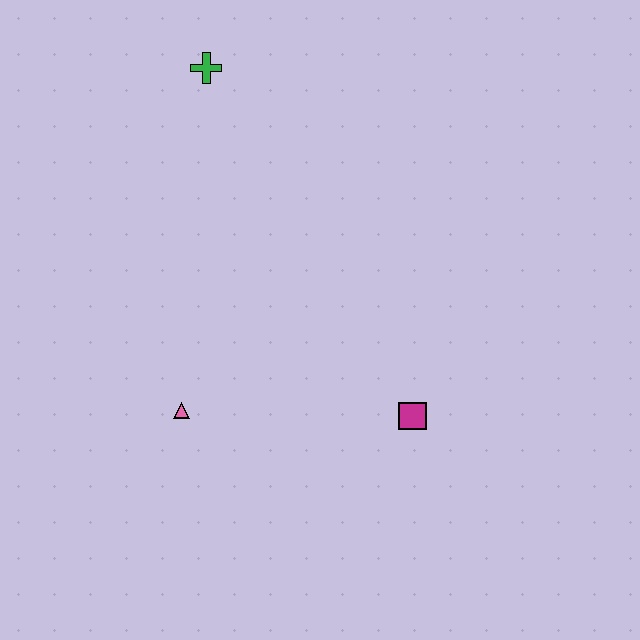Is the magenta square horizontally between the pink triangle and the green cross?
No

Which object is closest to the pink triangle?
The magenta square is closest to the pink triangle.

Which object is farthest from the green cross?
The magenta square is farthest from the green cross.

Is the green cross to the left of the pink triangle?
No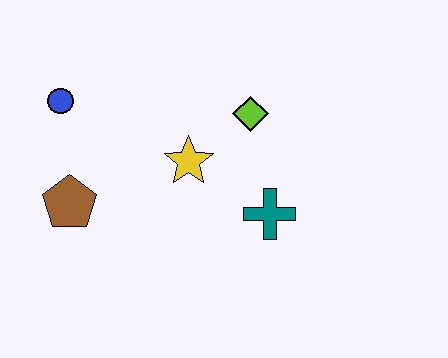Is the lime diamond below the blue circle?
Yes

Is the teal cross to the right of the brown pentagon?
Yes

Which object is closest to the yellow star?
The lime diamond is closest to the yellow star.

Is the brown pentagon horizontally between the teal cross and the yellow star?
No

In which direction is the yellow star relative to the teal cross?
The yellow star is to the left of the teal cross.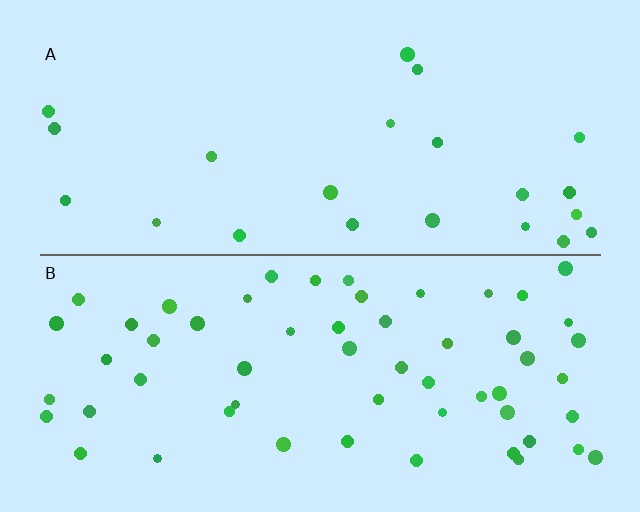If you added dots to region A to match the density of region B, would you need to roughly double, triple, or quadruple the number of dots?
Approximately triple.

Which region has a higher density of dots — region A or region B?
B (the bottom).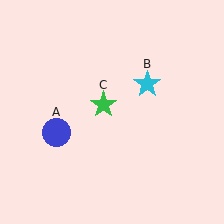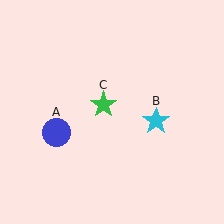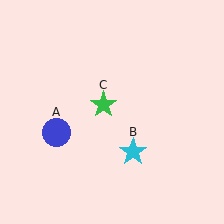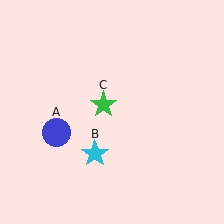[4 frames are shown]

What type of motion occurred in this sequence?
The cyan star (object B) rotated clockwise around the center of the scene.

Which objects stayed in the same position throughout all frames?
Blue circle (object A) and green star (object C) remained stationary.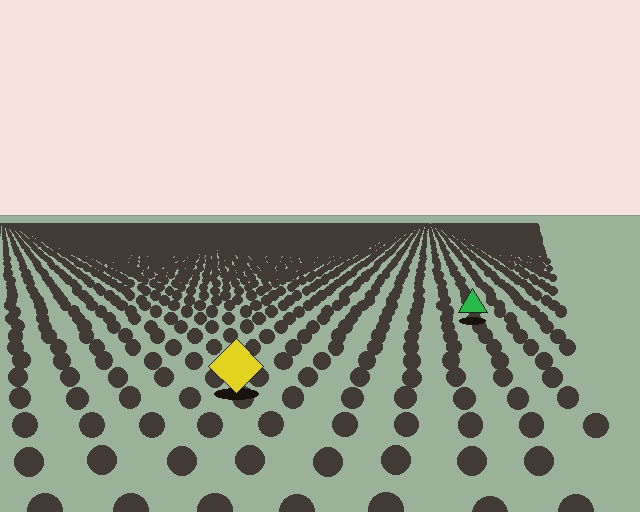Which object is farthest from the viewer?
The green triangle is farthest from the viewer. It appears smaller and the ground texture around it is denser.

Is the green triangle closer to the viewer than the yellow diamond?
No. The yellow diamond is closer — you can tell from the texture gradient: the ground texture is coarser near it.